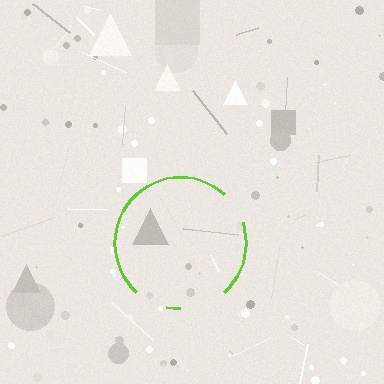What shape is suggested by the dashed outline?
The dashed outline suggests a circle.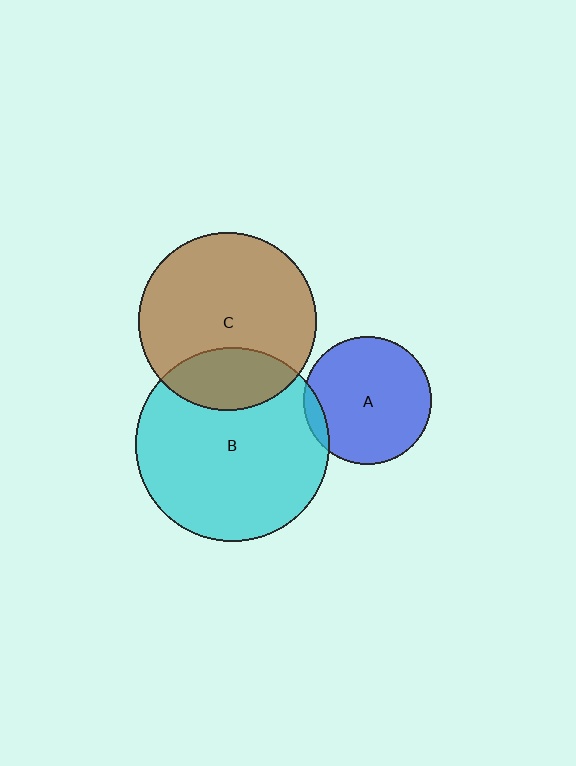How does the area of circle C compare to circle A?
Approximately 1.9 times.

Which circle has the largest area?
Circle B (cyan).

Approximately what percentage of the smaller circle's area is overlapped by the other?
Approximately 25%.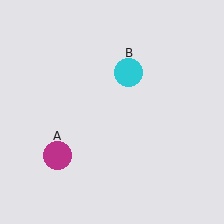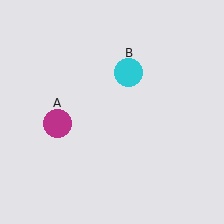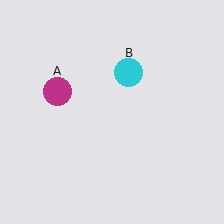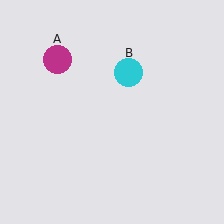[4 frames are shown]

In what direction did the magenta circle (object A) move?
The magenta circle (object A) moved up.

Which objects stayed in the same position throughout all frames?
Cyan circle (object B) remained stationary.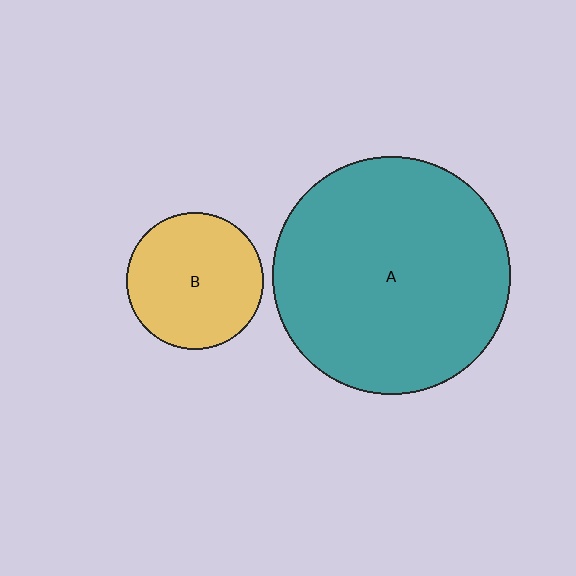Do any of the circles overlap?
No, none of the circles overlap.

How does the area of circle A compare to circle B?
Approximately 3.0 times.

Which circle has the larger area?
Circle A (teal).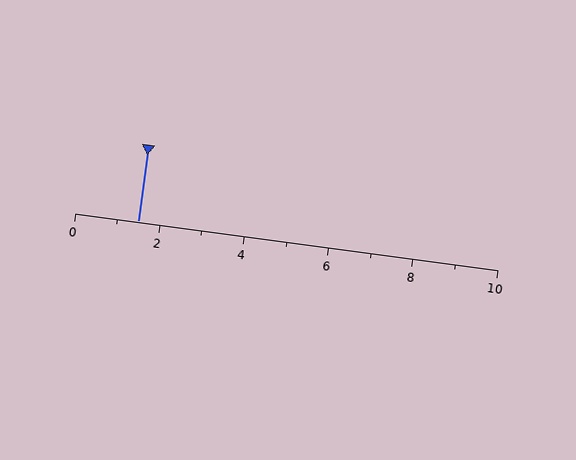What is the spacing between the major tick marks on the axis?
The major ticks are spaced 2 apart.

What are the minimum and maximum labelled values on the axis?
The axis runs from 0 to 10.